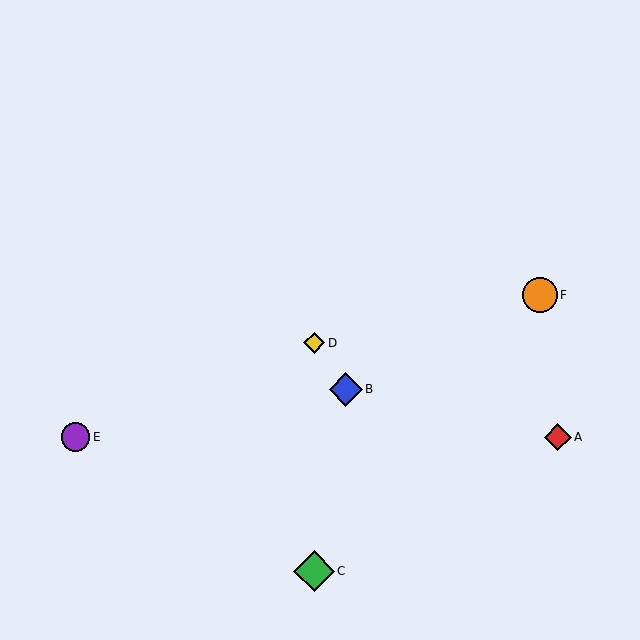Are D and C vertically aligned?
Yes, both are at x≈314.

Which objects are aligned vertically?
Objects C, D are aligned vertically.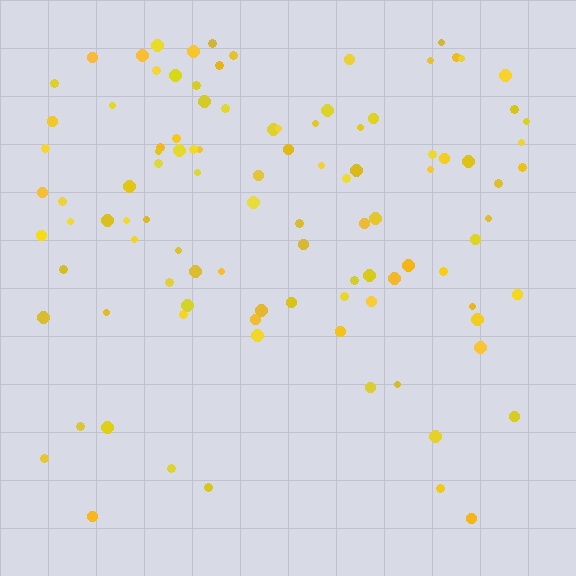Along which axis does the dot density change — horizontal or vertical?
Vertical.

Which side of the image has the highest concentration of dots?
The top.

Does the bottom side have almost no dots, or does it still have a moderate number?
Still a moderate number, just noticeably fewer than the top.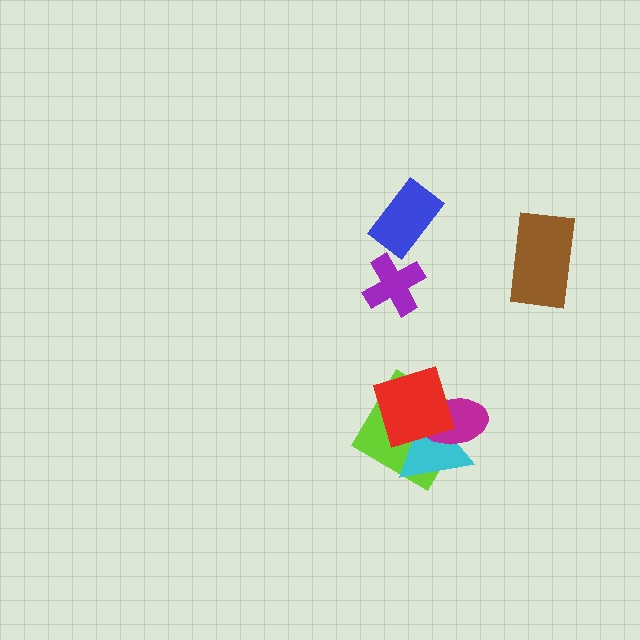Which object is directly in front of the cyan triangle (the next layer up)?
The magenta ellipse is directly in front of the cyan triangle.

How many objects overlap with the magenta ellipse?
3 objects overlap with the magenta ellipse.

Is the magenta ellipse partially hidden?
Yes, it is partially covered by another shape.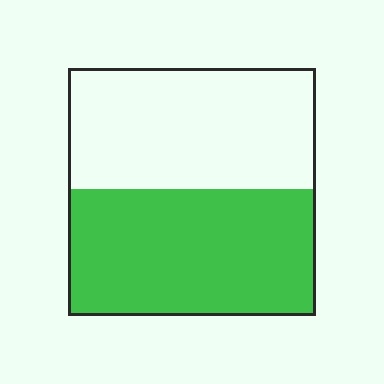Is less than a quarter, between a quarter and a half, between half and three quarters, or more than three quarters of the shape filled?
Between half and three quarters.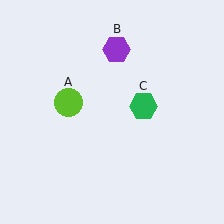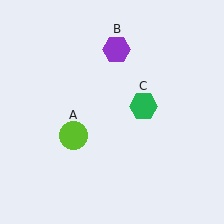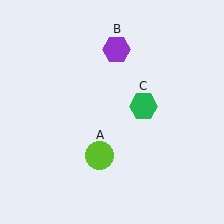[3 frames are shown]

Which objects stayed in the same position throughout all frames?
Purple hexagon (object B) and green hexagon (object C) remained stationary.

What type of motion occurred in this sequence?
The lime circle (object A) rotated counterclockwise around the center of the scene.